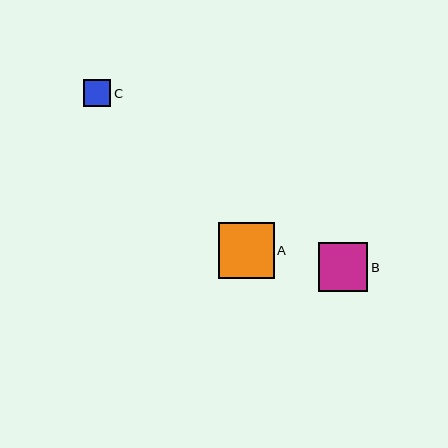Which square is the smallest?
Square C is the smallest with a size of approximately 27 pixels.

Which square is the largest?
Square A is the largest with a size of approximately 56 pixels.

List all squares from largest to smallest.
From largest to smallest: A, B, C.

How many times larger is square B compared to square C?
Square B is approximately 1.8 times the size of square C.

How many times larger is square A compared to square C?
Square A is approximately 2.0 times the size of square C.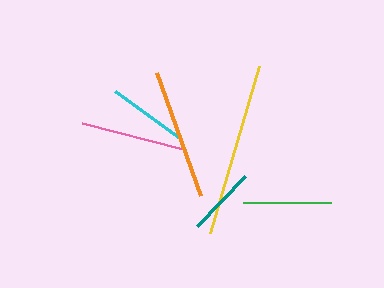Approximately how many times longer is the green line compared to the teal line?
The green line is approximately 1.3 times the length of the teal line.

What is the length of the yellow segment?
The yellow segment is approximately 173 pixels long.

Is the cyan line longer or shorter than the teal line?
The cyan line is longer than the teal line.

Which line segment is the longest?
The yellow line is the longest at approximately 173 pixels.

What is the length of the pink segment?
The pink segment is approximately 104 pixels long.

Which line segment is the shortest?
The teal line is the shortest at approximately 69 pixels.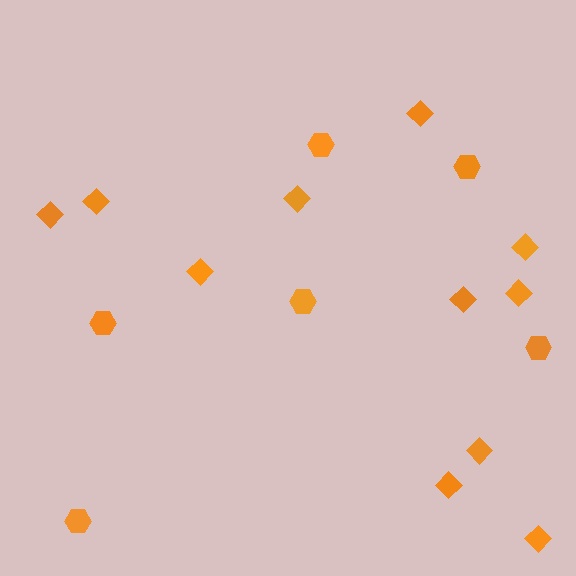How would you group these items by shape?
There are 2 groups: one group of hexagons (6) and one group of diamonds (11).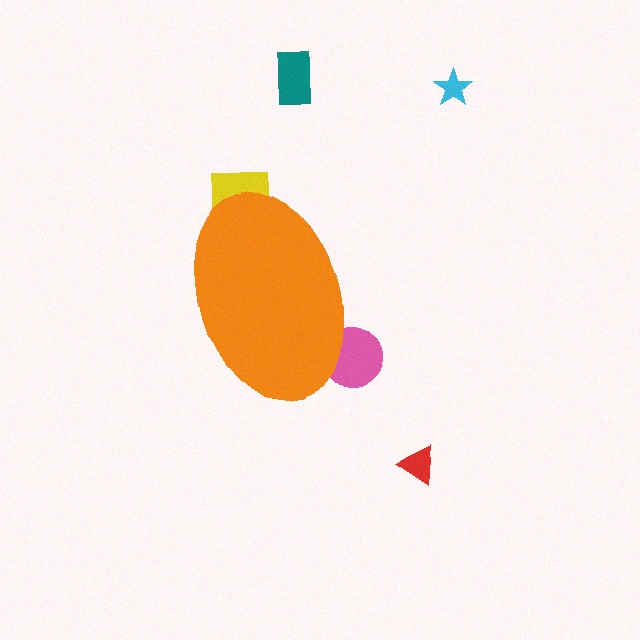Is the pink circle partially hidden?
Yes, the pink circle is partially hidden behind the orange ellipse.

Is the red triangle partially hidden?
No, the red triangle is fully visible.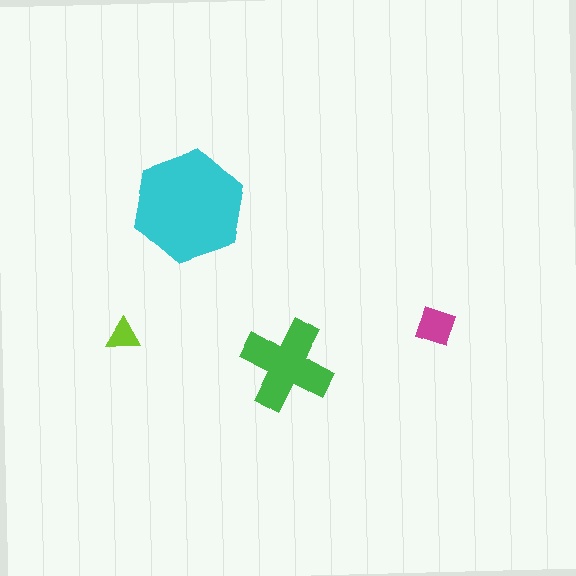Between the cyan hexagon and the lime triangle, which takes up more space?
The cyan hexagon.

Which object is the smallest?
The lime triangle.